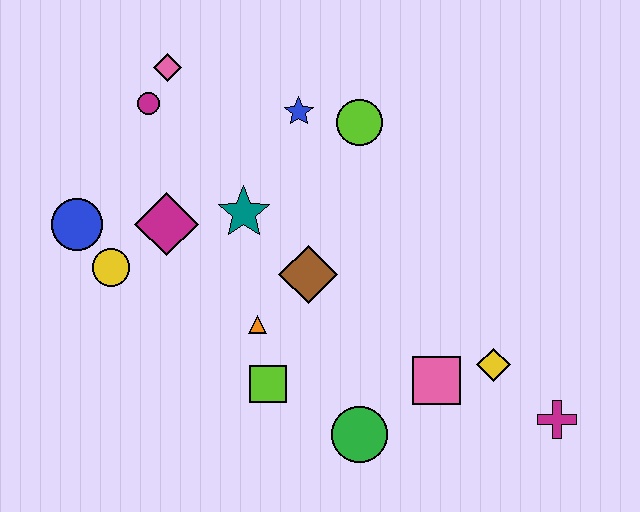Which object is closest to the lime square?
The orange triangle is closest to the lime square.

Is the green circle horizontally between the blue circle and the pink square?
Yes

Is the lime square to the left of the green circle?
Yes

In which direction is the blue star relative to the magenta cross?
The blue star is above the magenta cross.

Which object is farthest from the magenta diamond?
The magenta cross is farthest from the magenta diamond.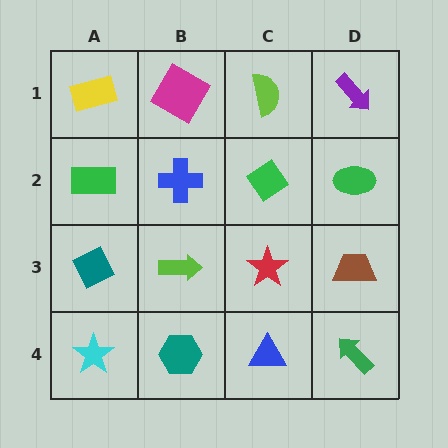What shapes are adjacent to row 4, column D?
A brown trapezoid (row 3, column D), a blue triangle (row 4, column C).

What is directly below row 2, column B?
A lime arrow.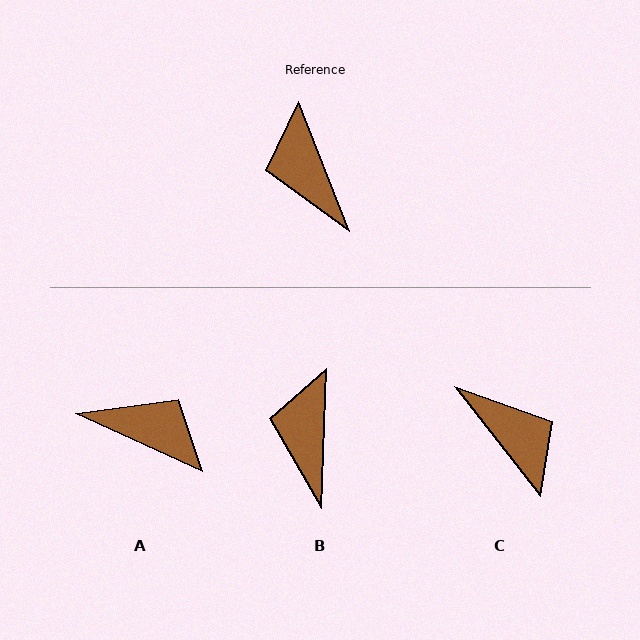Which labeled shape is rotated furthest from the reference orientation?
C, about 163 degrees away.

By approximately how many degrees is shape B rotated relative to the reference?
Approximately 23 degrees clockwise.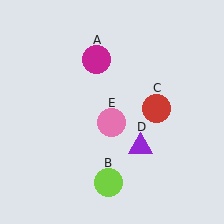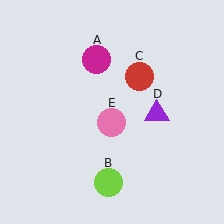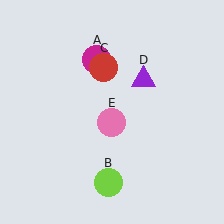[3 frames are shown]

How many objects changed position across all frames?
2 objects changed position: red circle (object C), purple triangle (object D).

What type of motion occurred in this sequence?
The red circle (object C), purple triangle (object D) rotated counterclockwise around the center of the scene.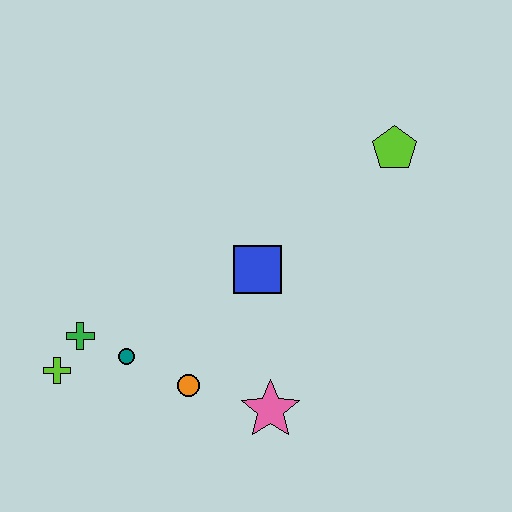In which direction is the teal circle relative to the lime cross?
The teal circle is to the right of the lime cross.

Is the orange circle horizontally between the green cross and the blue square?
Yes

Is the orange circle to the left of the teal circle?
No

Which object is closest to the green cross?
The lime cross is closest to the green cross.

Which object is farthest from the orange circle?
The lime pentagon is farthest from the orange circle.